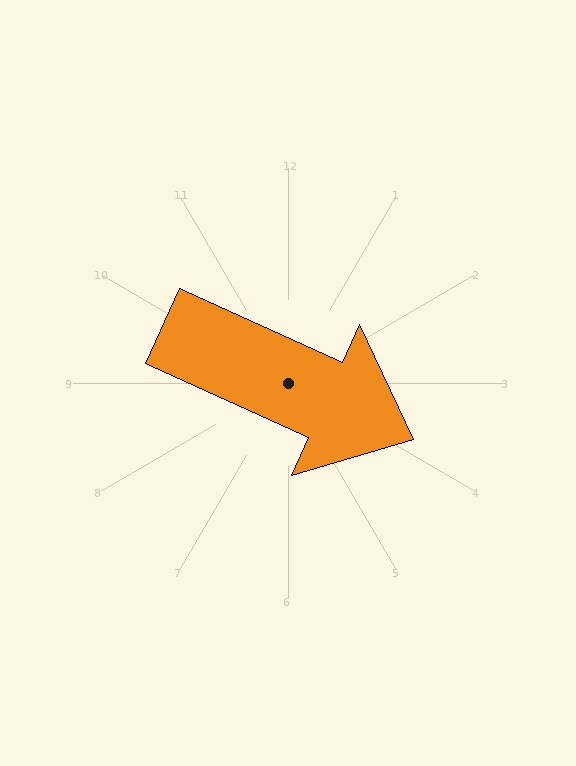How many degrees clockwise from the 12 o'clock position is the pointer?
Approximately 114 degrees.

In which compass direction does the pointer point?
Southeast.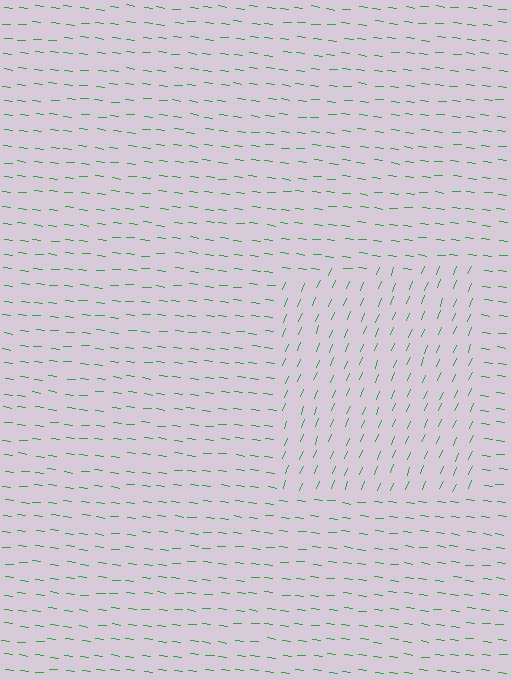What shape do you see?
I see a rectangle.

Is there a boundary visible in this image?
Yes, there is a texture boundary formed by a change in line orientation.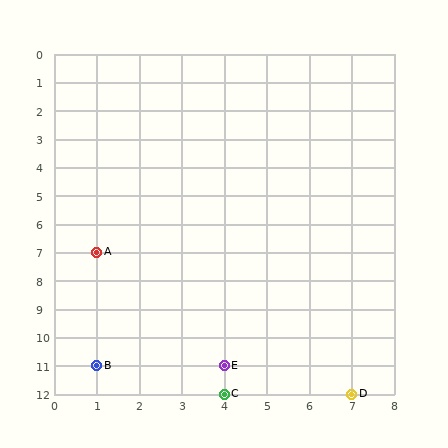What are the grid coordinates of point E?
Point E is at grid coordinates (4, 11).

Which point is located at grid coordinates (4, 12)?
Point C is at (4, 12).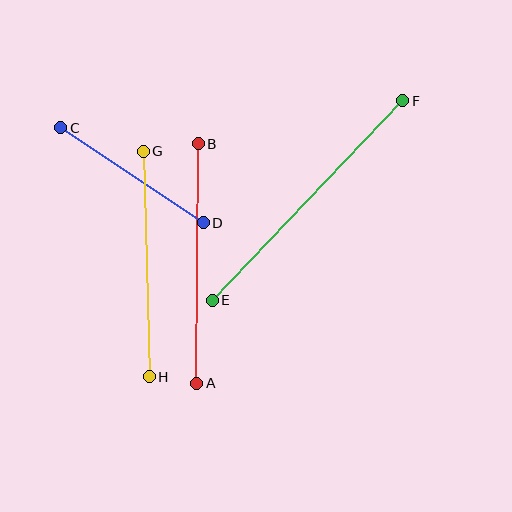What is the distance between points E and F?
The distance is approximately 276 pixels.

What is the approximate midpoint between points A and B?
The midpoint is at approximately (197, 263) pixels.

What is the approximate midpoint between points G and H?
The midpoint is at approximately (146, 264) pixels.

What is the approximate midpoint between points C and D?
The midpoint is at approximately (132, 175) pixels.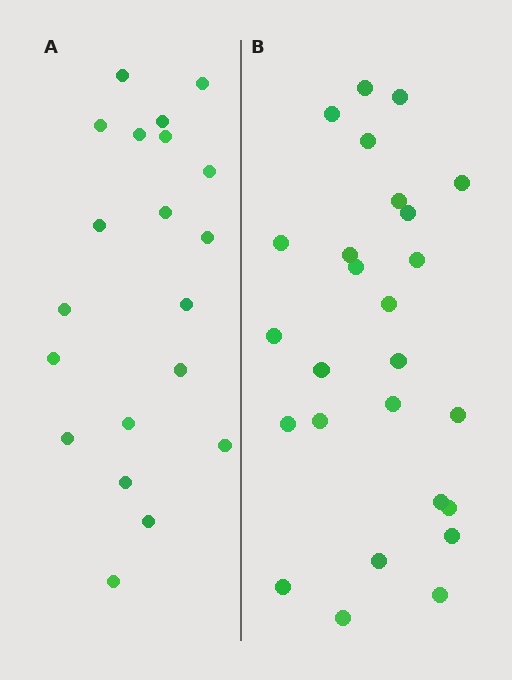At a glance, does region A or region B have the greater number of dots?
Region B (the right region) has more dots.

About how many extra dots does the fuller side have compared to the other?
Region B has about 6 more dots than region A.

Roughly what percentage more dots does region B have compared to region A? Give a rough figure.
About 30% more.